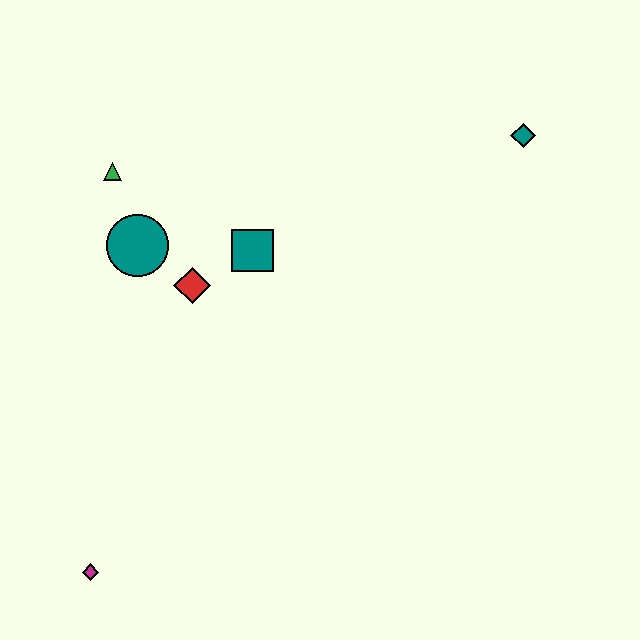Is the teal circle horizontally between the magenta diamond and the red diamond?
Yes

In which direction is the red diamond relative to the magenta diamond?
The red diamond is above the magenta diamond.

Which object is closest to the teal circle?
The red diamond is closest to the teal circle.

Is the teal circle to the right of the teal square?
No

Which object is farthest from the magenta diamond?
The teal diamond is farthest from the magenta diamond.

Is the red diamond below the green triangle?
Yes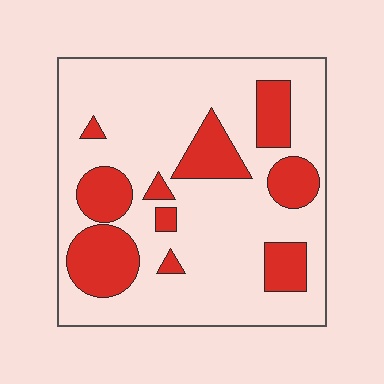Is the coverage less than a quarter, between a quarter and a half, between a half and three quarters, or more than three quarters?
Between a quarter and a half.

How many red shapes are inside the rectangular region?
10.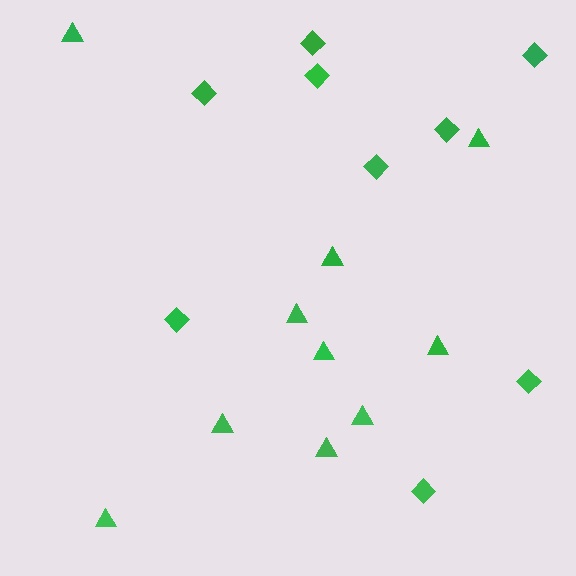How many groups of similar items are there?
There are 2 groups: one group of diamonds (9) and one group of triangles (10).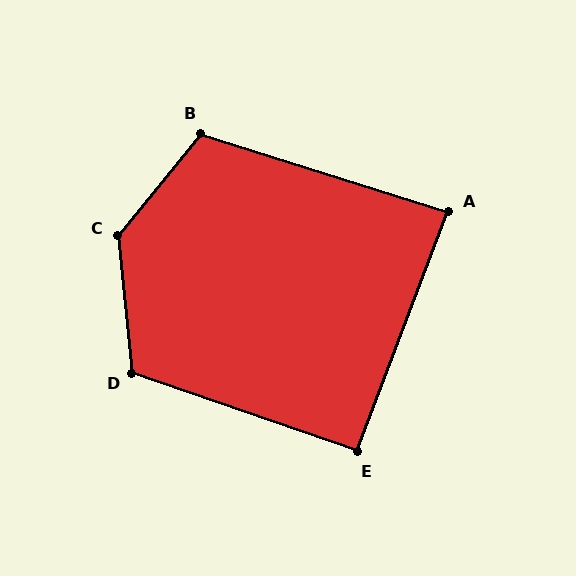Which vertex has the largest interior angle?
C, at approximately 135 degrees.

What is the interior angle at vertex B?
Approximately 111 degrees (obtuse).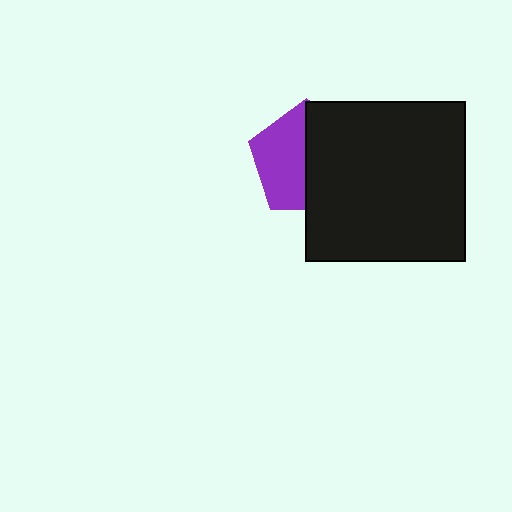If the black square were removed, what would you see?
You would see the complete purple pentagon.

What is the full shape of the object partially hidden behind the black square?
The partially hidden object is a purple pentagon.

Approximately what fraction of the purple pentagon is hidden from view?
Roughly 51% of the purple pentagon is hidden behind the black square.